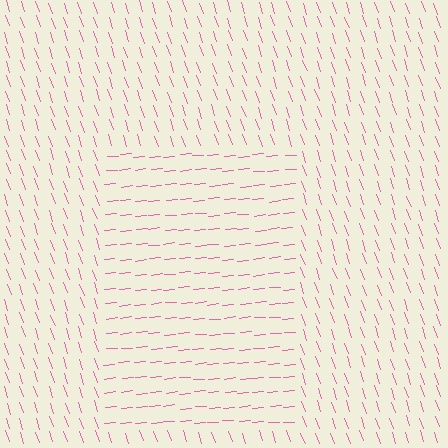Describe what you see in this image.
The image is filled with small pink line segments. A rectangle region in the image has lines oriented differently from the surrounding lines, creating a visible texture boundary.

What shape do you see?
I see a rectangle.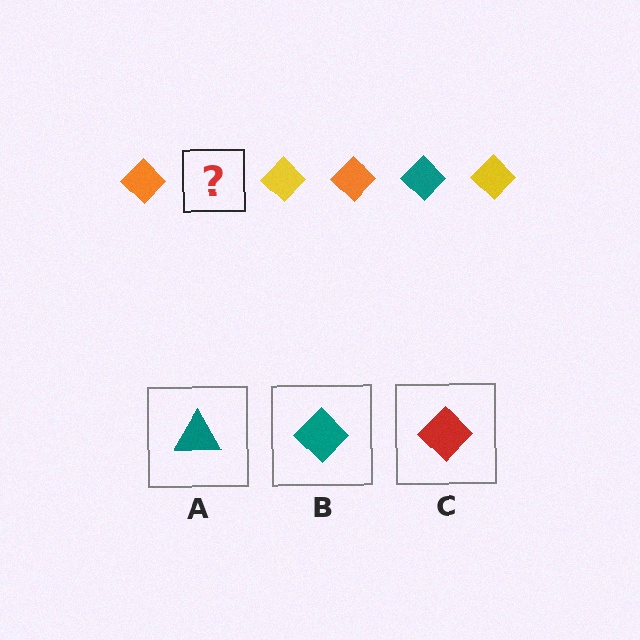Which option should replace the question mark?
Option B.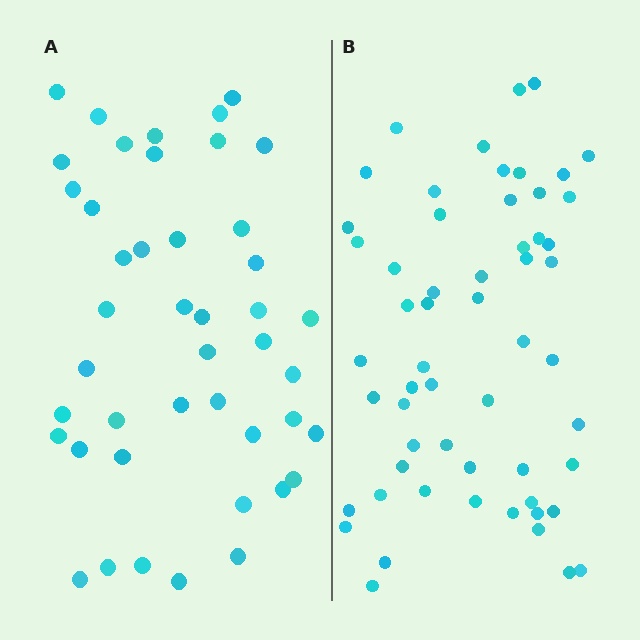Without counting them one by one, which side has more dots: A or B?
Region B (the right region) has more dots.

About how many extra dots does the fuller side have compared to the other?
Region B has approximately 15 more dots than region A.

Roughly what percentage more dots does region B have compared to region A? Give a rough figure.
About 30% more.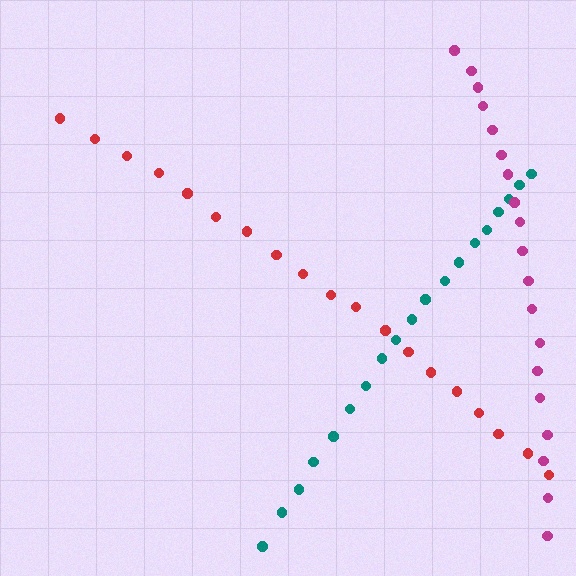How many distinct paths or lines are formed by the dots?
There are 3 distinct paths.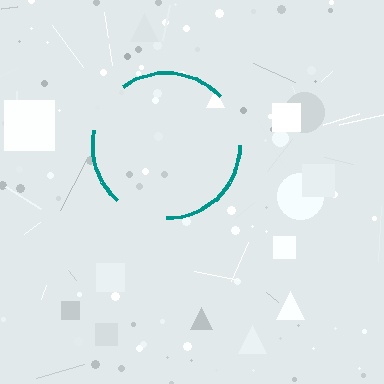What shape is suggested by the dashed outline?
The dashed outline suggests a circle.